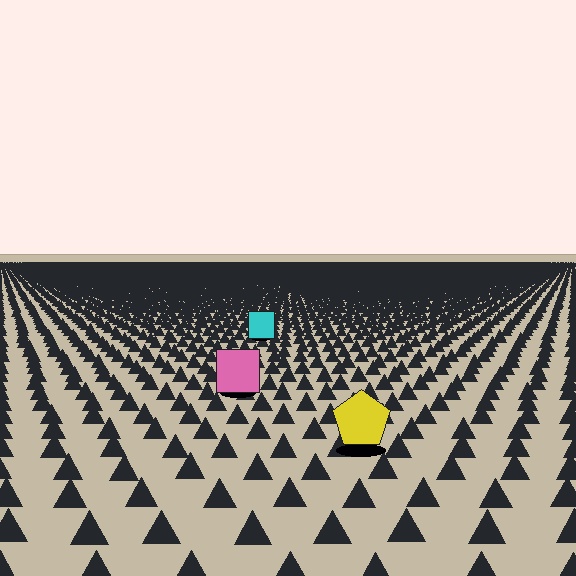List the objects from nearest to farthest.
From nearest to farthest: the yellow pentagon, the pink square, the cyan square.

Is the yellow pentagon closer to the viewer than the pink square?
Yes. The yellow pentagon is closer — you can tell from the texture gradient: the ground texture is coarser near it.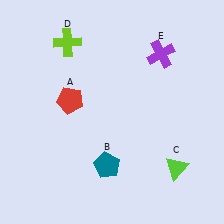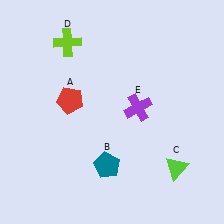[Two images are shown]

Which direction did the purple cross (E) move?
The purple cross (E) moved down.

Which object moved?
The purple cross (E) moved down.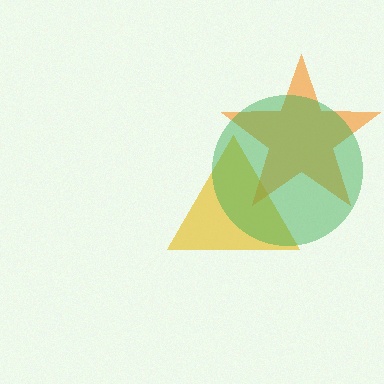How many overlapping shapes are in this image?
There are 3 overlapping shapes in the image.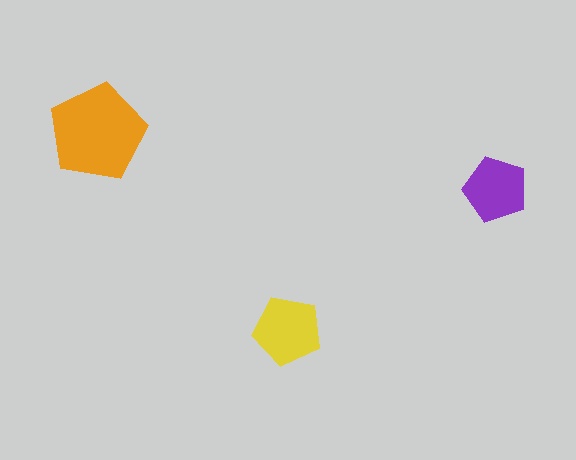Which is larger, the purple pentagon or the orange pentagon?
The orange one.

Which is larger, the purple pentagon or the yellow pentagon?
The yellow one.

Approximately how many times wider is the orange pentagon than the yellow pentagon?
About 1.5 times wider.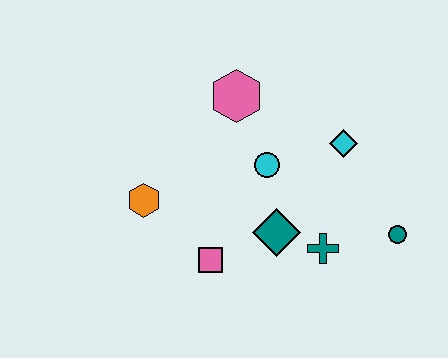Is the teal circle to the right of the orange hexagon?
Yes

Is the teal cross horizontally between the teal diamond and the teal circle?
Yes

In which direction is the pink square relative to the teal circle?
The pink square is to the left of the teal circle.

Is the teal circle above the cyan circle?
No